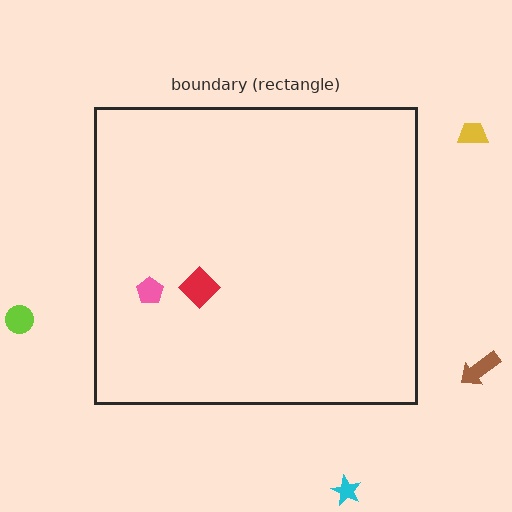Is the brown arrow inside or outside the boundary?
Outside.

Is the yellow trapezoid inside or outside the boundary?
Outside.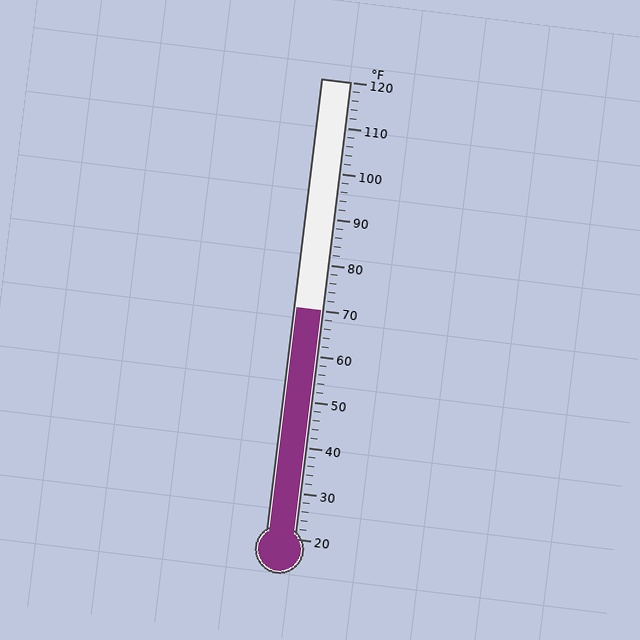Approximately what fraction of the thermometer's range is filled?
The thermometer is filled to approximately 50% of its range.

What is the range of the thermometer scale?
The thermometer scale ranges from 20°F to 120°F.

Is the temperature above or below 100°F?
The temperature is below 100°F.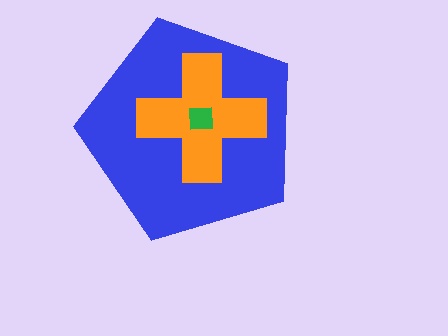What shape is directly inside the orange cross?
The green square.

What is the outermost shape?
The blue pentagon.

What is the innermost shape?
The green square.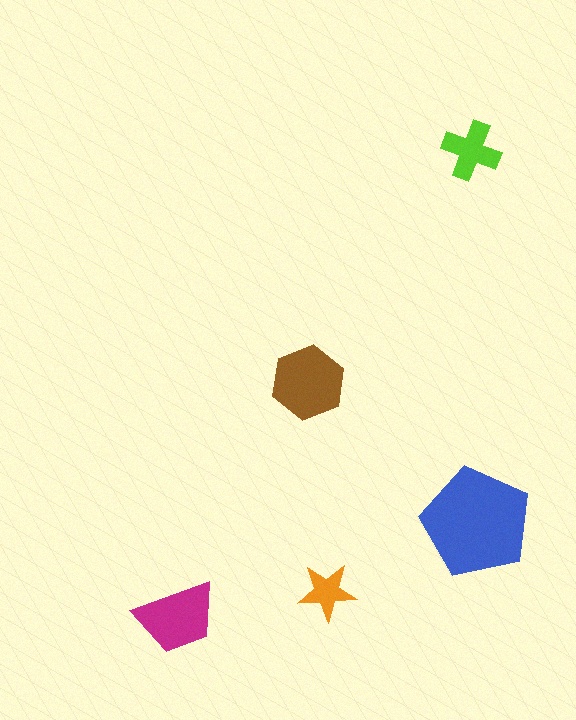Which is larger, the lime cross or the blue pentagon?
The blue pentagon.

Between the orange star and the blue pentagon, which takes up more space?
The blue pentagon.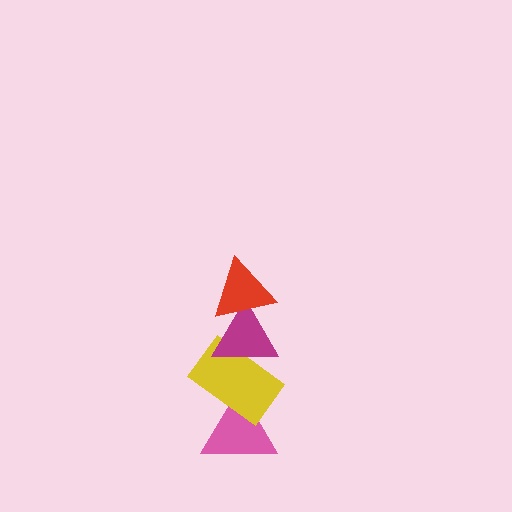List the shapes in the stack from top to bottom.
From top to bottom: the red triangle, the magenta triangle, the yellow rectangle, the pink triangle.